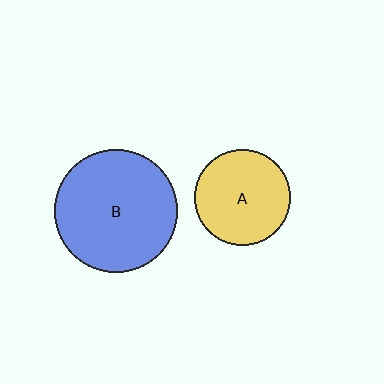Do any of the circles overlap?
No, none of the circles overlap.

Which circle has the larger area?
Circle B (blue).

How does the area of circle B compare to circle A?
Approximately 1.7 times.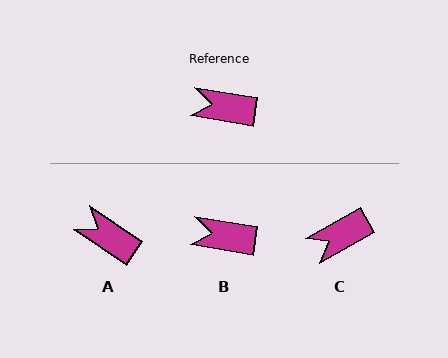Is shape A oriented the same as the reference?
No, it is off by about 25 degrees.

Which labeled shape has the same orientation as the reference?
B.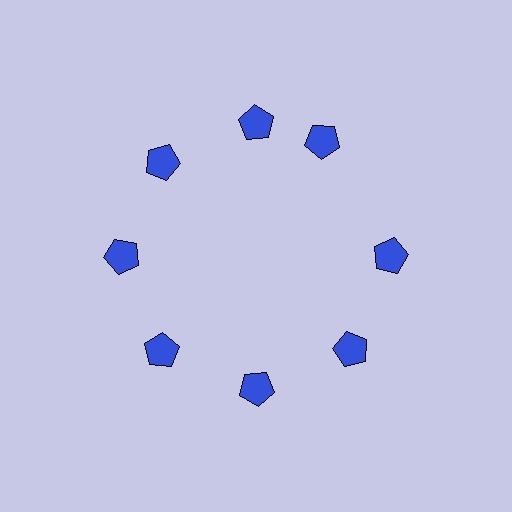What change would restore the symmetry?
The symmetry would be restored by rotating it back into even spacing with its neighbors so that all 8 pentagons sit at equal angles and equal distance from the center.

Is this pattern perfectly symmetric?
No. The 8 blue pentagons are arranged in a ring, but one element near the 2 o'clock position is rotated out of alignment along the ring, breaking the 8-fold rotational symmetry.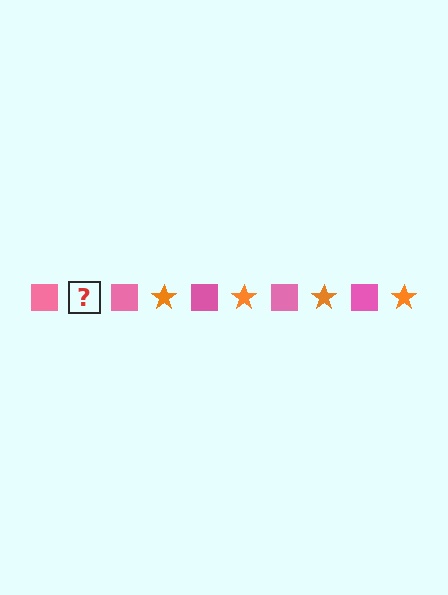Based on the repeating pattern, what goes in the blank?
The blank should be an orange star.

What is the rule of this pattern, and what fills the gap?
The rule is that the pattern alternates between pink square and orange star. The gap should be filled with an orange star.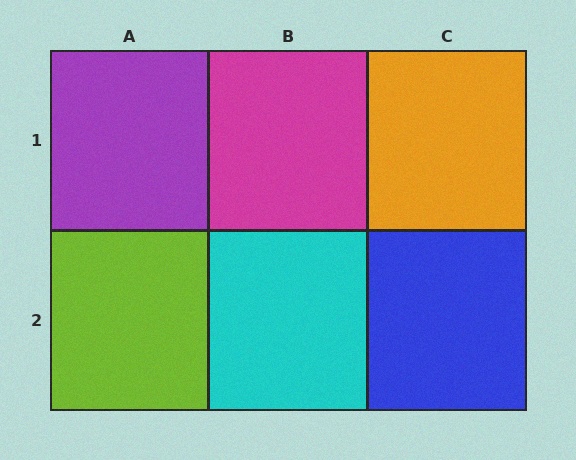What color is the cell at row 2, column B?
Cyan.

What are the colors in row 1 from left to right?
Purple, magenta, orange.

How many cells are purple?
1 cell is purple.